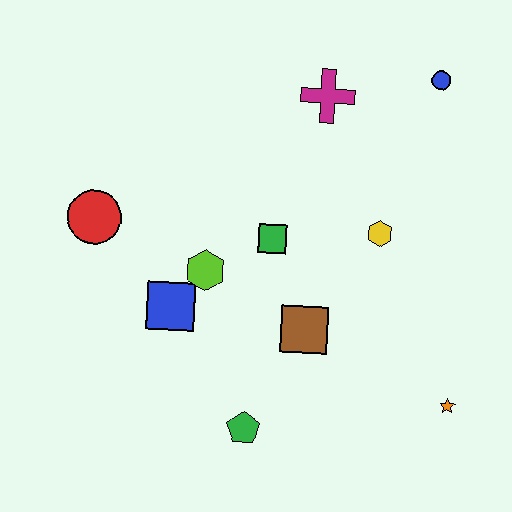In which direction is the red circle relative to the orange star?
The red circle is to the left of the orange star.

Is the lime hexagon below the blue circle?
Yes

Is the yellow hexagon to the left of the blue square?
No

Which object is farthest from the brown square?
The blue circle is farthest from the brown square.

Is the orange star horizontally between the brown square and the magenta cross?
No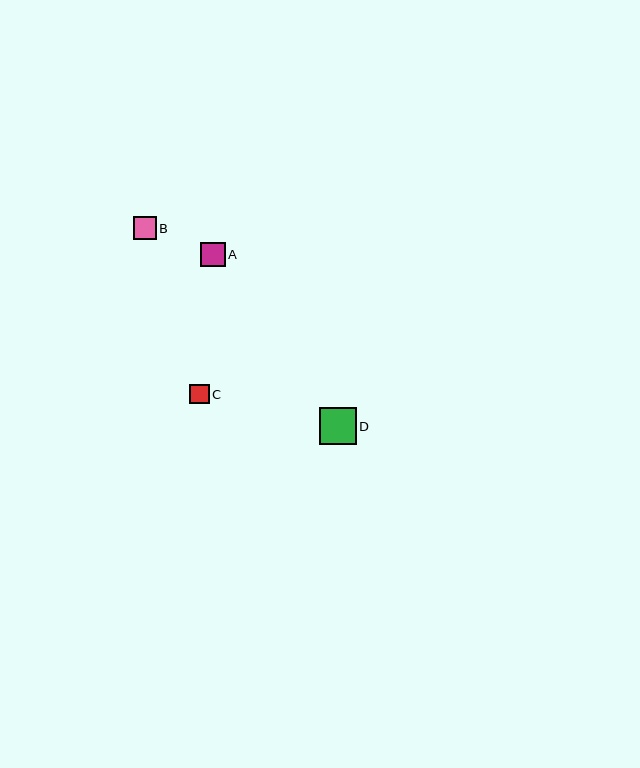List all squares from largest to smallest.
From largest to smallest: D, A, B, C.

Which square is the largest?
Square D is the largest with a size of approximately 37 pixels.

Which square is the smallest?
Square C is the smallest with a size of approximately 19 pixels.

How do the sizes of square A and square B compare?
Square A and square B are approximately the same size.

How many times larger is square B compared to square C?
Square B is approximately 1.2 times the size of square C.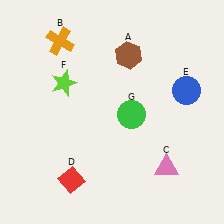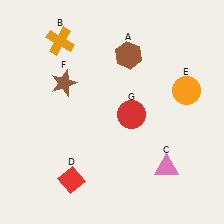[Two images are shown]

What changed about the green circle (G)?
In Image 1, G is green. In Image 2, it changed to red.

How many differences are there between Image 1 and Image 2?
There are 3 differences between the two images.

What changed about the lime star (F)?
In Image 1, F is lime. In Image 2, it changed to brown.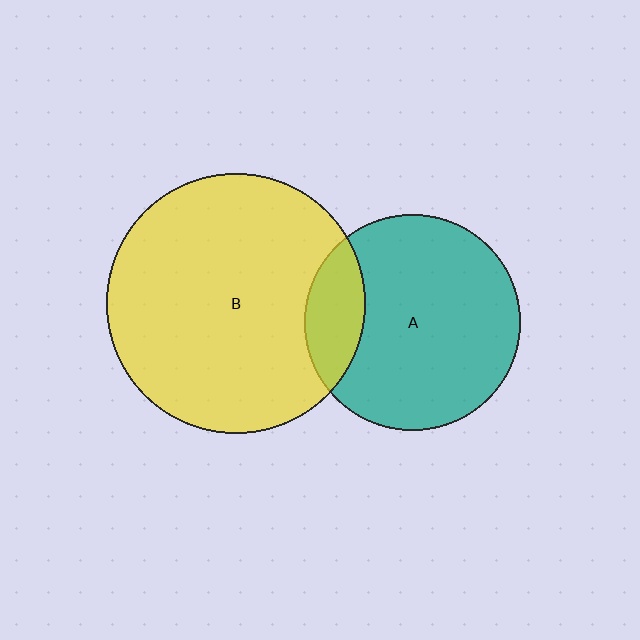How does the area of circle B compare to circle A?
Approximately 1.4 times.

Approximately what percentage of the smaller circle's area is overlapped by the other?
Approximately 20%.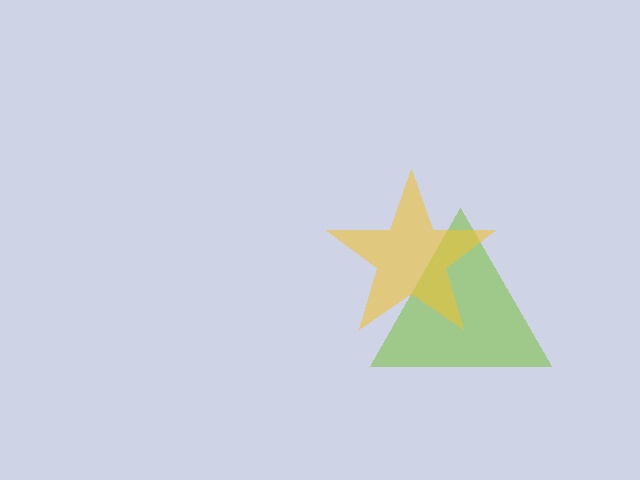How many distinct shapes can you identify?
There are 2 distinct shapes: a lime triangle, a yellow star.